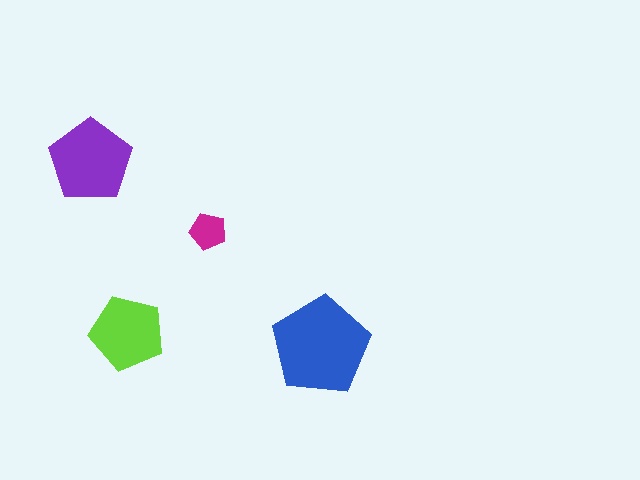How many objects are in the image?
There are 4 objects in the image.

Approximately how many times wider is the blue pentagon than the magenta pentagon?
About 2.5 times wider.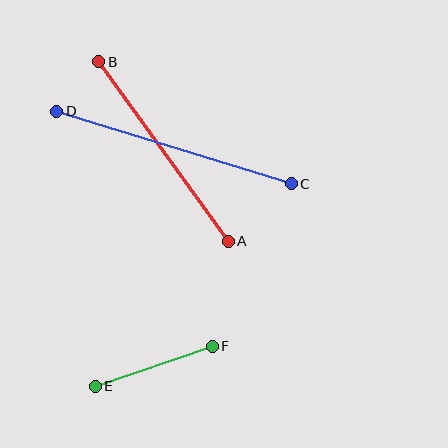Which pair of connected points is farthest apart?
Points C and D are farthest apart.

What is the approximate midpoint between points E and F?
The midpoint is at approximately (154, 366) pixels.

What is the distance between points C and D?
The distance is approximately 245 pixels.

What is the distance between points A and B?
The distance is approximately 221 pixels.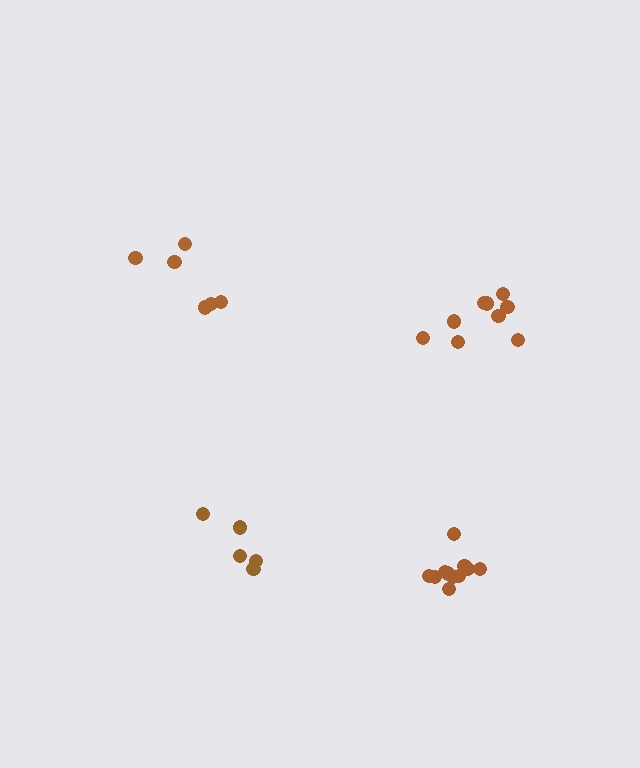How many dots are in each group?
Group 1: 9 dots, Group 2: 11 dots, Group 3: 6 dots, Group 4: 5 dots (31 total).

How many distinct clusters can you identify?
There are 4 distinct clusters.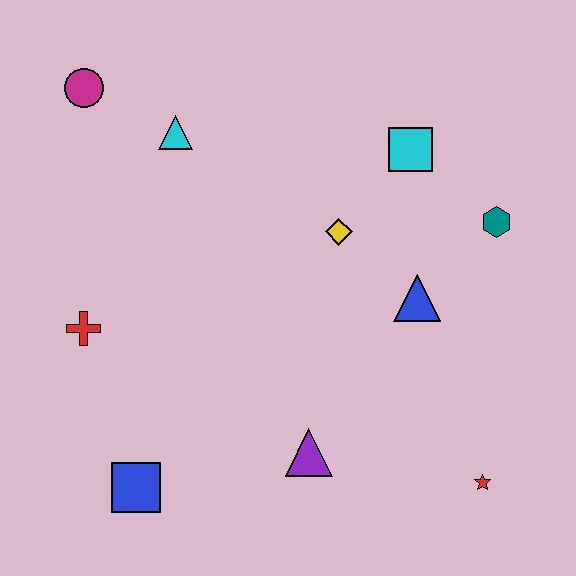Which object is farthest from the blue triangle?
The magenta circle is farthest from the blue triangle.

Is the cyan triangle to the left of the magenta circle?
No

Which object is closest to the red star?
The purple triangle is closest to the red star.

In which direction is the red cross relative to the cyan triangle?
The red cross is below the cyan triangle.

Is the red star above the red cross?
No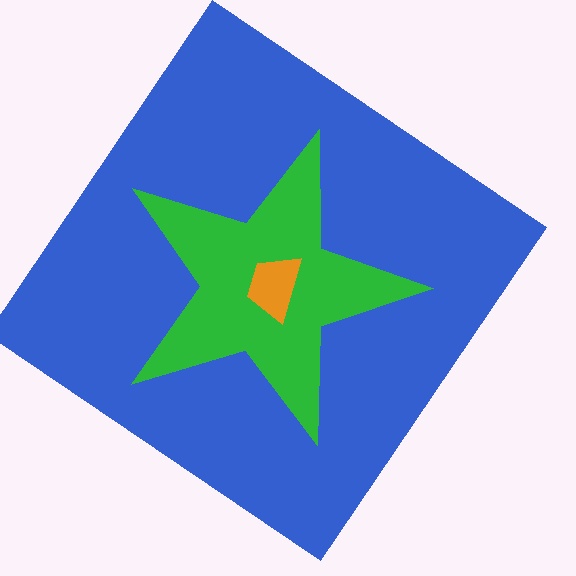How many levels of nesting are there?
3.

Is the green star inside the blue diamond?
Yes.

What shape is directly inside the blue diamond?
The green star.